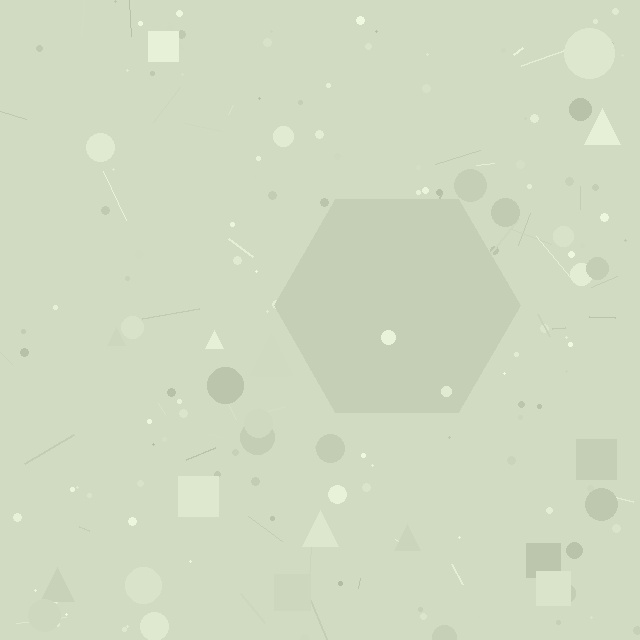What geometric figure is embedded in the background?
A hexagon is embedded in the background.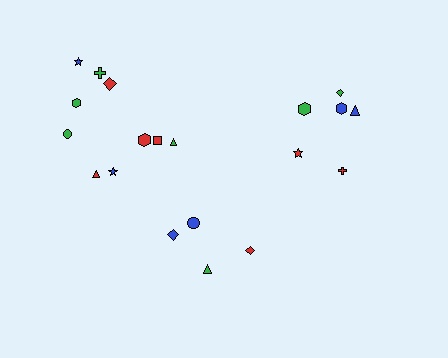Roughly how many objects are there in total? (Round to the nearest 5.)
Roughly 20 objects in total.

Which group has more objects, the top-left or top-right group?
The top-left group.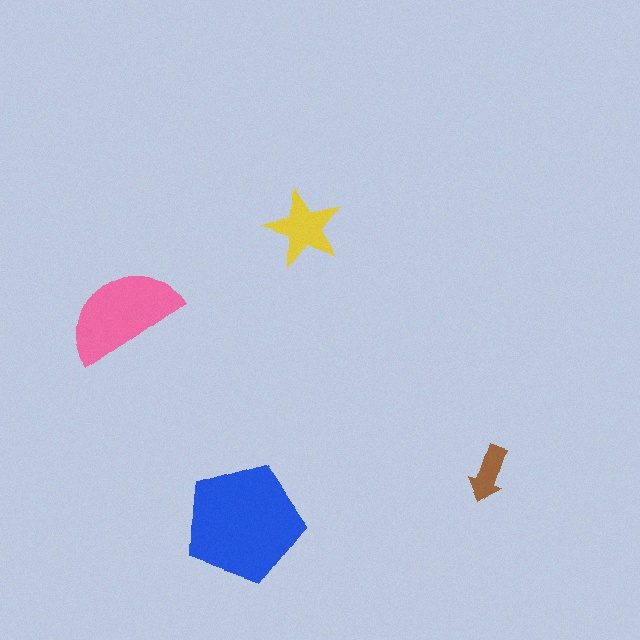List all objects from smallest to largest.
The brown arrow, the yellow star, the pink semicircle, the blue pentagon.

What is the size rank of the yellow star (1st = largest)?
3rd.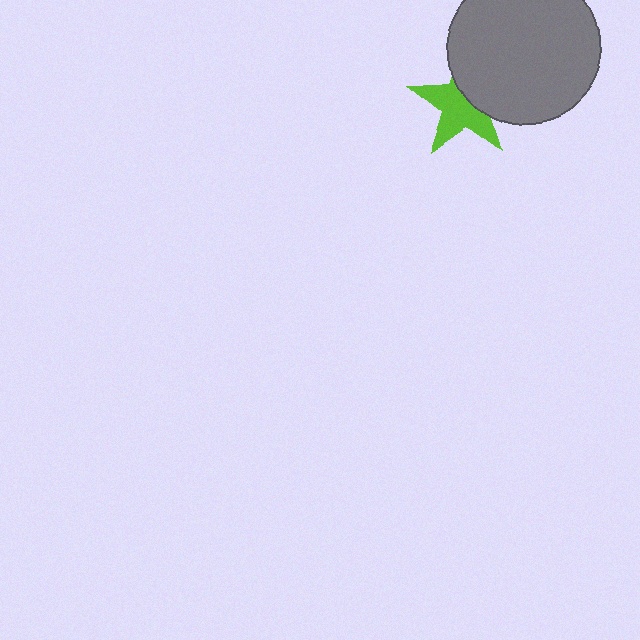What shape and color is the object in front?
The object in front is a gray circle.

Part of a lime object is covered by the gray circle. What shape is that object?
It is a star.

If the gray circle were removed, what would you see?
You would see the complete lime star.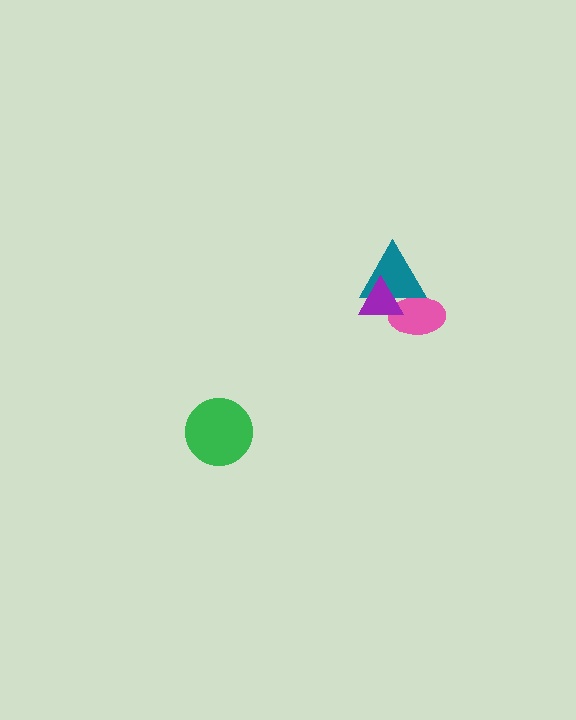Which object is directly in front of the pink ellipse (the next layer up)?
The teal triangle is directly in front of the pink ellipse.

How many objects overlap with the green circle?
0 objects overlap with the green circle.